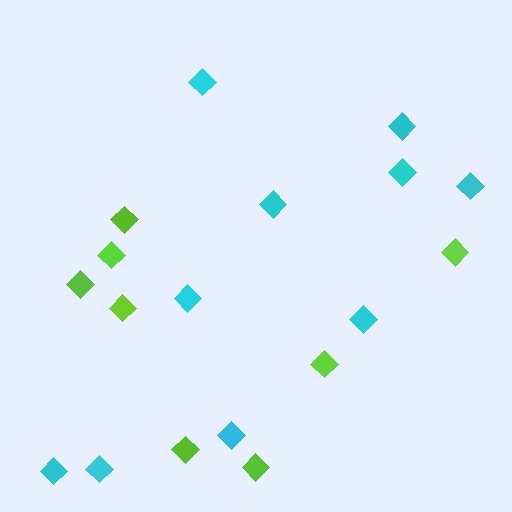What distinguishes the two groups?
There are 2 groups: one group of lime diamonds (8) and one group of cyan diamonds (10).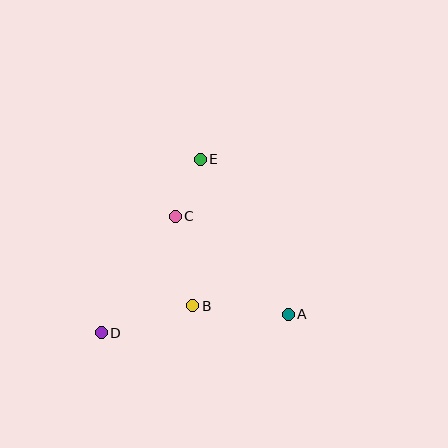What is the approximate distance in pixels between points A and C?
The distance between A and C is approximately 149 pixels.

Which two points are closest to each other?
Points C and E are closest to each other.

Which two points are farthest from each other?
Points D and E are farthest from each other.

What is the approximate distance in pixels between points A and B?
The distance between A and B is approximately 96 pixels.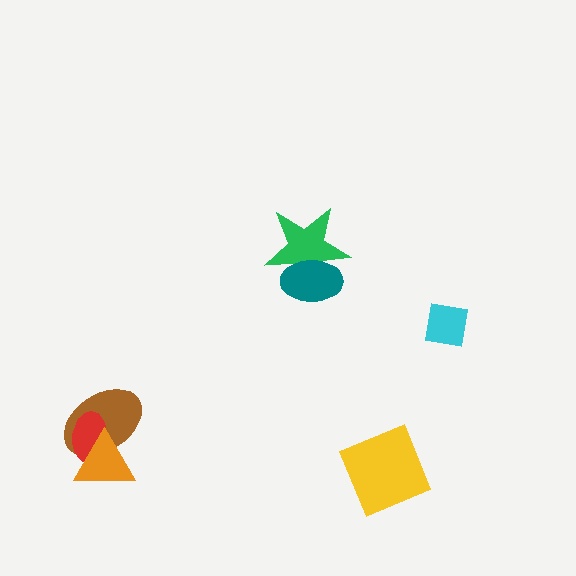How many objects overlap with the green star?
1 object overlaps with the green star.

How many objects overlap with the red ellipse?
2 objects overlap with the red ellipse.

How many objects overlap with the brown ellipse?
2 objects overlap with the brown ellipse.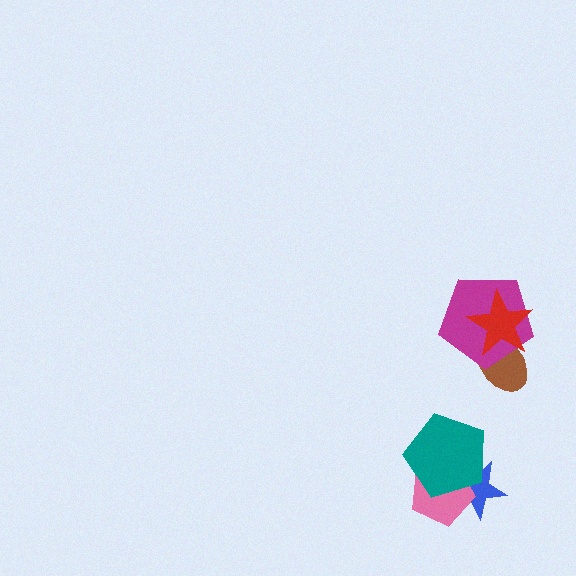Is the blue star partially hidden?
Yes, it is partially covered by another shape.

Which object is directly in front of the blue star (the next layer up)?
The pink pentagon is directly in front of the blue star.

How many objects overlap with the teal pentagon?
2 objects overlap with the teal pentagon.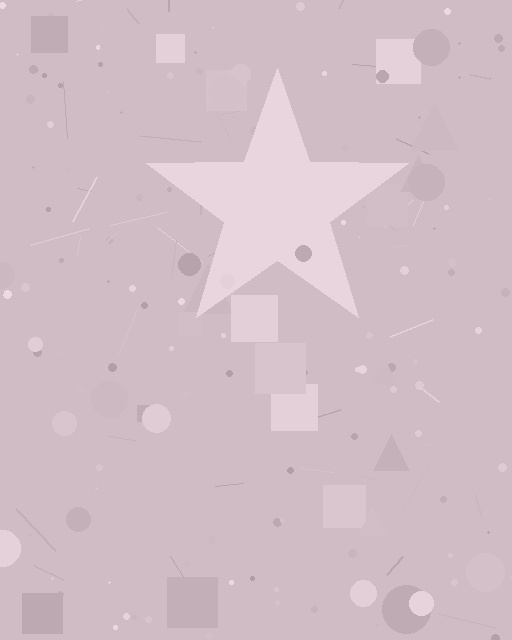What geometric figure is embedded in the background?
A star is embedded in the background.